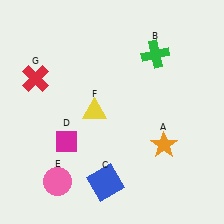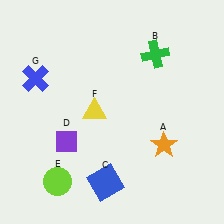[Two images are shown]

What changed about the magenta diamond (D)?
In Image 1, D is magenta. In Image 2, it changed to purple.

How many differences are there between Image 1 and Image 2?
There are 3 differences between the two images.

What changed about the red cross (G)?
In Image 1, G is red. In Image 2, it changed to blue.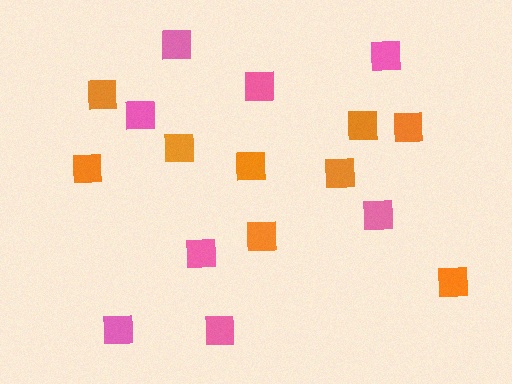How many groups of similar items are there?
There are 2 groups: one group of orange squares (9) and one group of pink squares (8).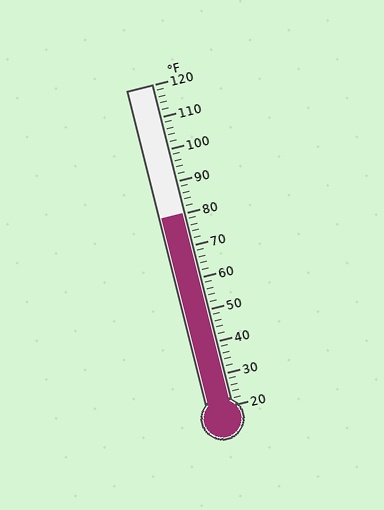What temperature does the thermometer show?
The thermometer shows approximately 80°F.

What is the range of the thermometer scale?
The thermometer scale ranges from 20°F to 120°F.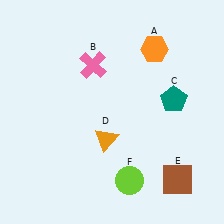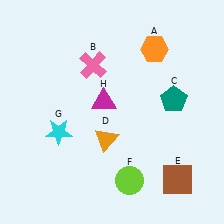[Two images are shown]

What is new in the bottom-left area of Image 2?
A cyan star (G) was added in the bottom-left area of Image 2.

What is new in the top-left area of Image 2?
A magenta triangle (H) was added in the top-left area of Image 2.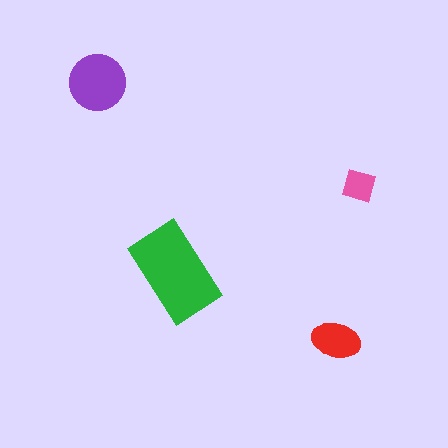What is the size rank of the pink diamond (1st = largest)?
4th.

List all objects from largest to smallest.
The green rectangle, the purple circle, the red ellipse, the pink diamond.